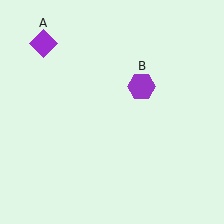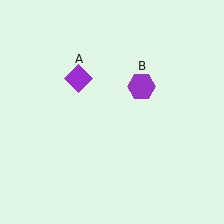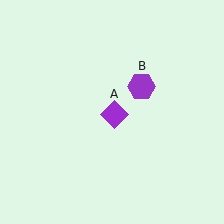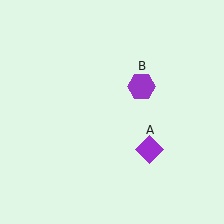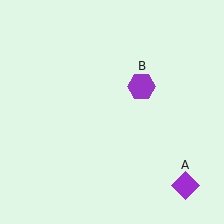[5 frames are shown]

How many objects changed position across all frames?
1 object changed position: purple diamond (object A).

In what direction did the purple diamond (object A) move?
The purple diamond (object A) moved down and to the right.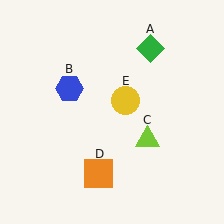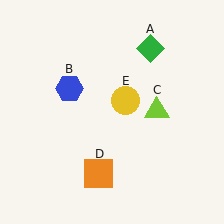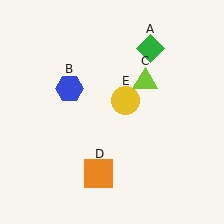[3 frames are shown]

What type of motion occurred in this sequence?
The lime triangle (object C) rotated counterclockwise around the center of the scene.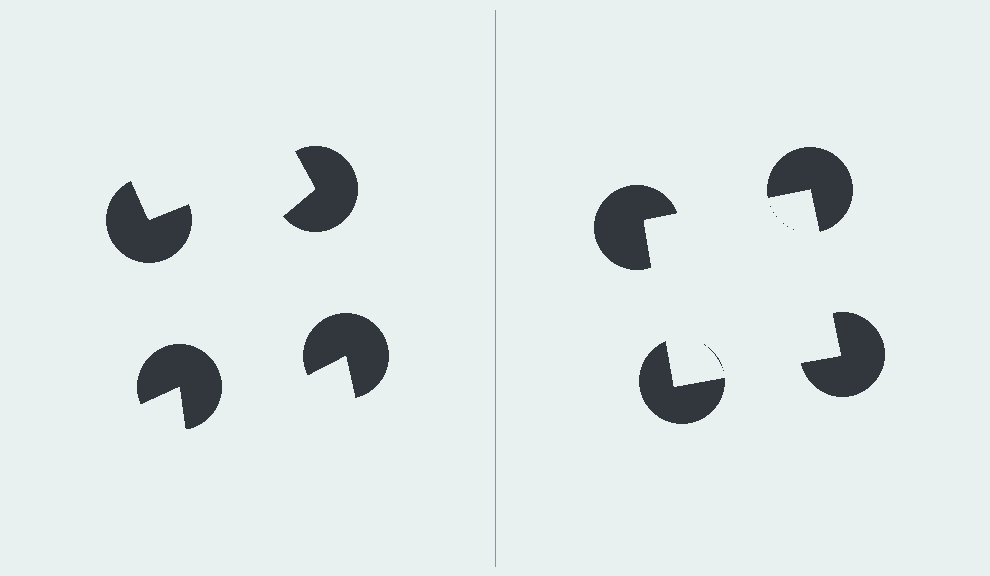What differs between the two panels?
The pac-man discs are positioned identically on both sides; only the wedge orientations differ. On the right they align to a square; on the left they are misaligned.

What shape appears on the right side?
An illusory square.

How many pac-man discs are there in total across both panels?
8 — 4 on each side.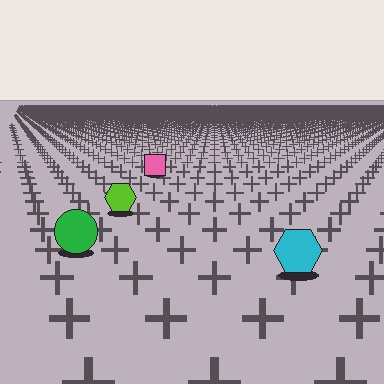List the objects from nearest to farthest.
From nearest to farthest: the cyan hexagon, the green circle, the lime hexagon, the pink square.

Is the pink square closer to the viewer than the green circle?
No. The green circle is closer — you can tell from the texture gradient: the ground texture is coarser near it.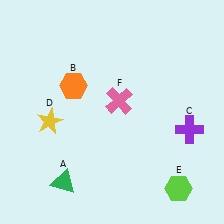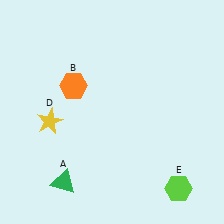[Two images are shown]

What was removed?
The pink cross (F), the purple cross (C) were removed in Image 2.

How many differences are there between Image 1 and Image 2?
There are 2 differences between the two images.